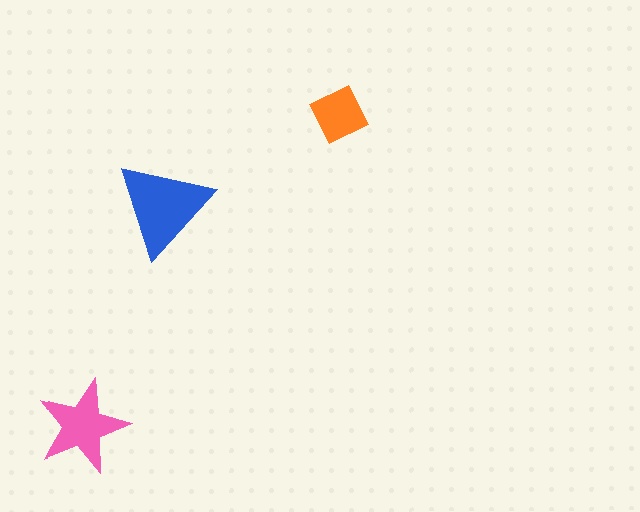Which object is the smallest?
The orange diamond.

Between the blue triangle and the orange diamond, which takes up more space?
The blue triangle.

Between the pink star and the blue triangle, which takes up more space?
The blue triangle.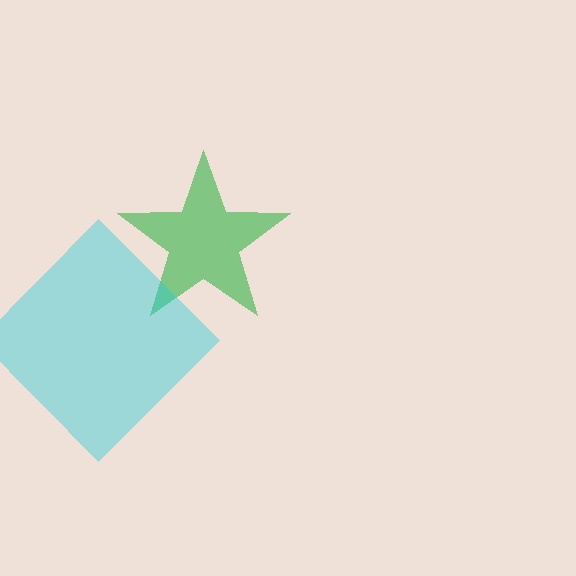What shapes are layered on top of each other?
The layered shapes are: a green star, a cyan diamond.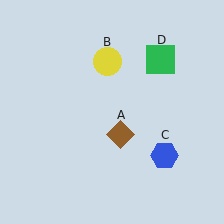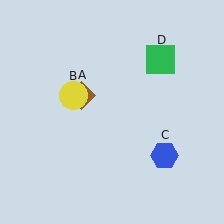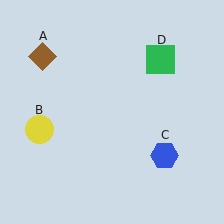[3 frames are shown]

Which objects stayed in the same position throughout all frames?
Blue hexagon (object C) and green square (object D) remained stationary.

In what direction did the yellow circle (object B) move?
The yellow circle (object B) moved down and to the left.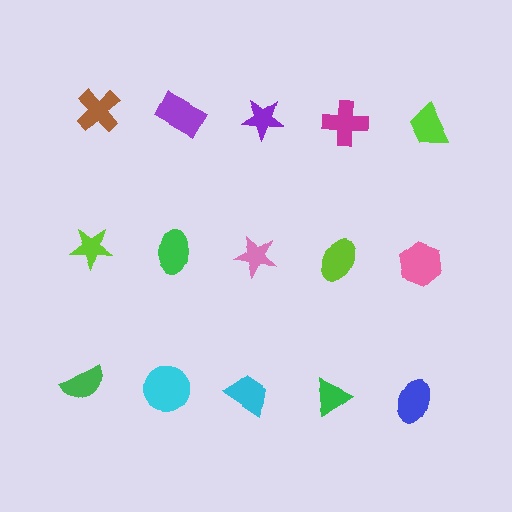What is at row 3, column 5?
A blue ellipse.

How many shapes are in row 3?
5 shapes.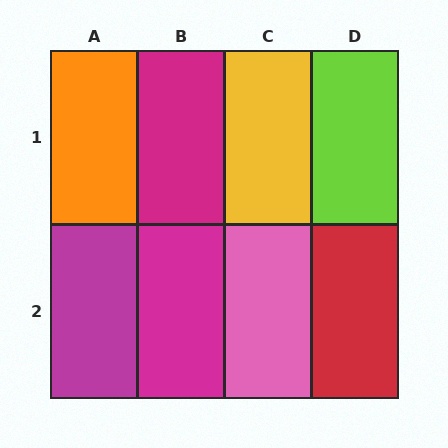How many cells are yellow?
1 cell is yellow.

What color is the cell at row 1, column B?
Magenta.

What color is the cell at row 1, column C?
Yellow.